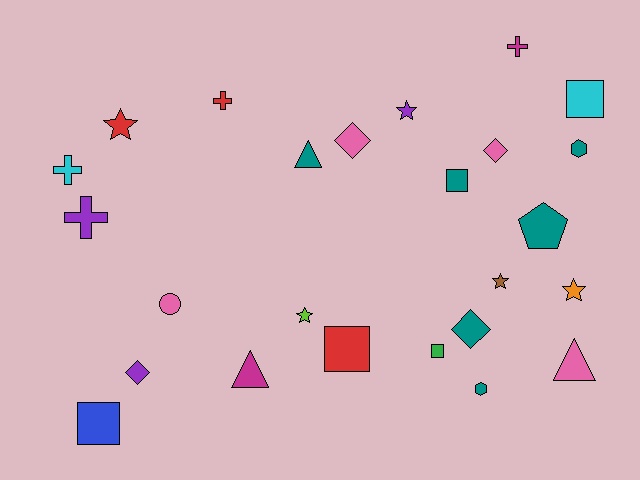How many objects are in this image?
There are 25 objects.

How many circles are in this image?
There is 1 circle.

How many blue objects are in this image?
There is 1 blue object.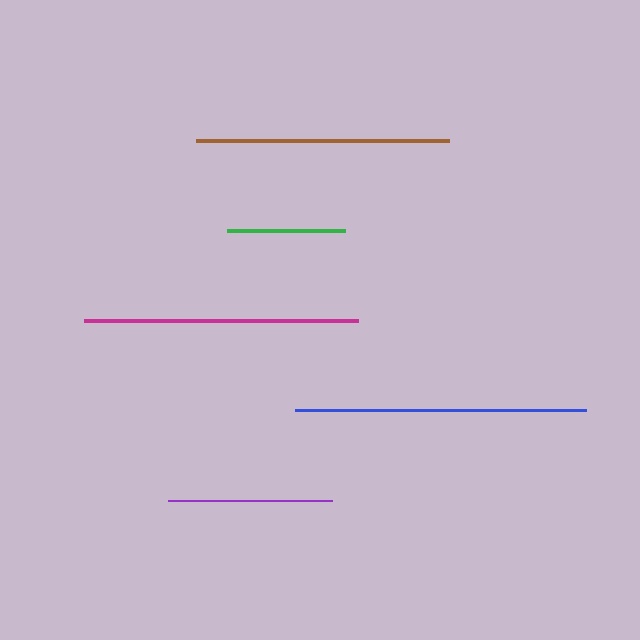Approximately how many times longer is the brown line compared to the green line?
The brown line is approximately 2.1 times the length of the green line.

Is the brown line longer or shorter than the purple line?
The brown line is longer than the purple line.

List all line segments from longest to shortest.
From longest to shortest: blue, magenta, brown, purple, green.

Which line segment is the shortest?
The green line is the shortest at approximately 118 pixels.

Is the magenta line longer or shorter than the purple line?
The magenta line is longer than the purple line.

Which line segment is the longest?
The blue line is the longest at approximately 291 pixels.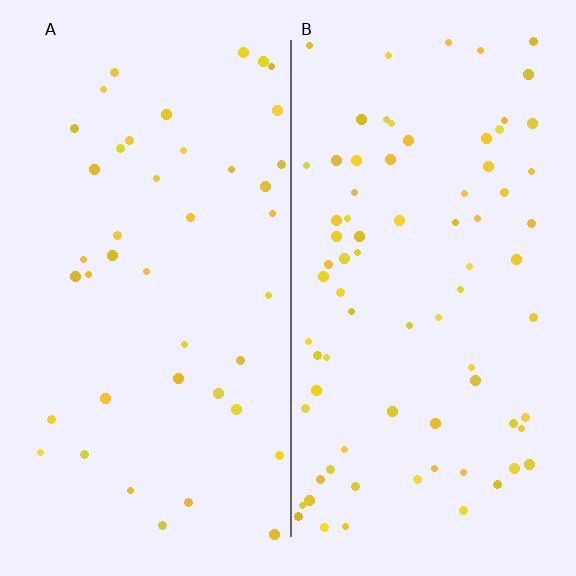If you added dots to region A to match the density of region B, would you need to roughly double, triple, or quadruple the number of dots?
Approximately double.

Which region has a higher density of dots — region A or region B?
B (the right).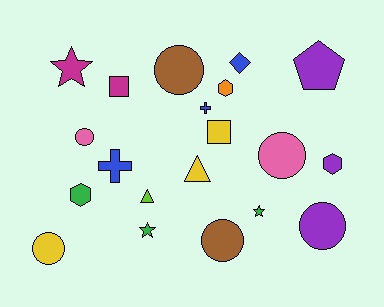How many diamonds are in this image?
There is 1 diamond.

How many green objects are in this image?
There are 3 green objects.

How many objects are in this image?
There are 20 objects.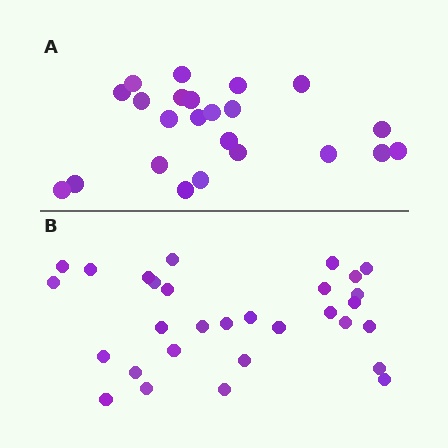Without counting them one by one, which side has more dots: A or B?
Region B (the bottom region) has more dots.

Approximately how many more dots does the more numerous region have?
Region B has roughly 8 or so more dots than region A.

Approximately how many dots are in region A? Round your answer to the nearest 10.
About 20 dots. (The exact count is 23, which rounds to 20.)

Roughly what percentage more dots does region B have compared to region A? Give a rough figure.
About 30% more.